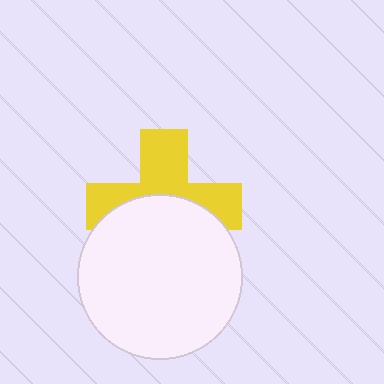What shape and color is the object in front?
The object in front is a white circle.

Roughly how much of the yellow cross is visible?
About half of it is visible (roughly 51%).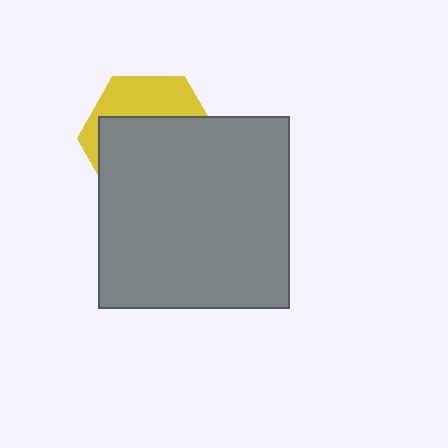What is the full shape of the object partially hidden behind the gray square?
The partially hidden object is a yellow hexagon.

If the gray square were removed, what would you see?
You would see the complete yellow hexagon.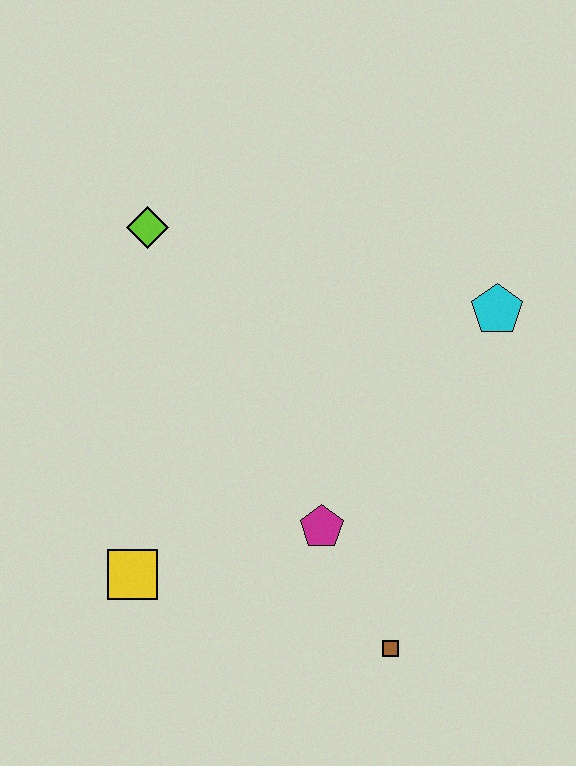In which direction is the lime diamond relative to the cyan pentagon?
The lime diamond is to the left of the cyan pentagon.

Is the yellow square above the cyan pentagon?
No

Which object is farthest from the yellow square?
The cyan pentagon is farthest from the yellow square.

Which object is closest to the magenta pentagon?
The brown square is closest to the magenta pentagon.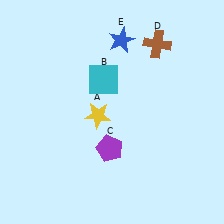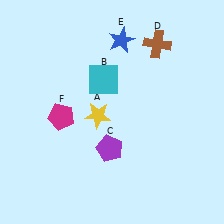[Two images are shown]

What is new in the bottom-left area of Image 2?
A magenta pentagon (F) was added in the bottom-left area of Image 2.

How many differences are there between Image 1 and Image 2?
There is 1 difference between the two images.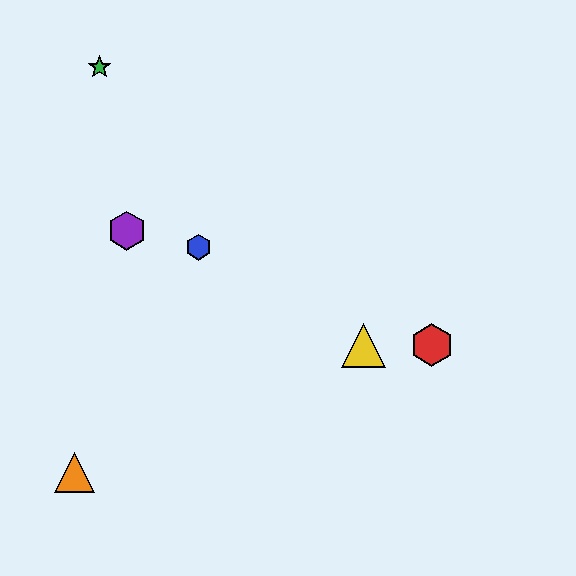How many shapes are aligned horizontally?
2 shapes (the red hexagon, the yellow triangle) are aligned horizontally.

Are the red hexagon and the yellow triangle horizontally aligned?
Yes, both are at y≈345.